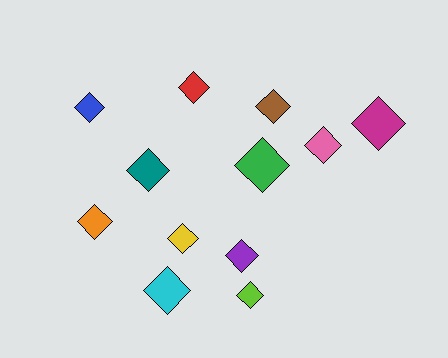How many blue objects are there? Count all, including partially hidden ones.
There is 1 blue object.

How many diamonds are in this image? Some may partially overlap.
There are 12 diamonds.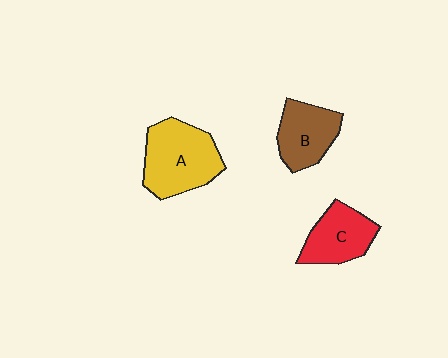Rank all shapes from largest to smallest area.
From largest to smallest: A (yellow), C (red), B (brown).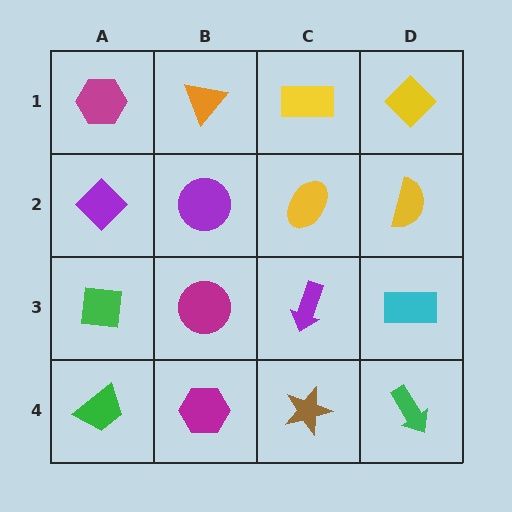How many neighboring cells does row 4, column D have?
2.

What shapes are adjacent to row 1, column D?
A yellow semicircle (row 2, column D), a yellow rectangle (row 1, column C).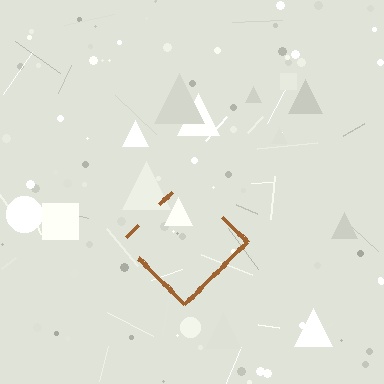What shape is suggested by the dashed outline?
The dashed outline suggests a diamond.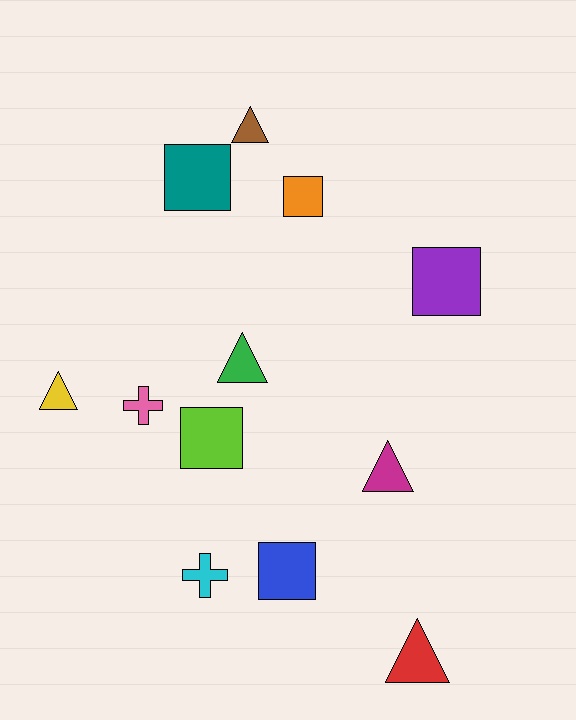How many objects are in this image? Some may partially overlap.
There are 12 objects.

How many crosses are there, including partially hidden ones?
There are 2 crosses.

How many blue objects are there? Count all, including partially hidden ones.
There is 1 blue object.